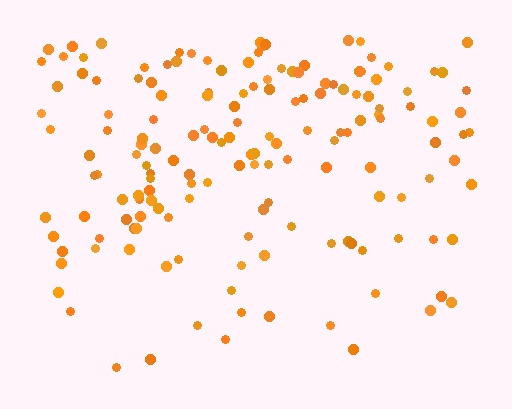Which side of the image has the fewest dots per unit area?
The bottom.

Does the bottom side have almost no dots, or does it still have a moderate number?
Still a moderate number, just noticeably fewer than the top.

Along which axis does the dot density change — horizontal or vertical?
Vertical.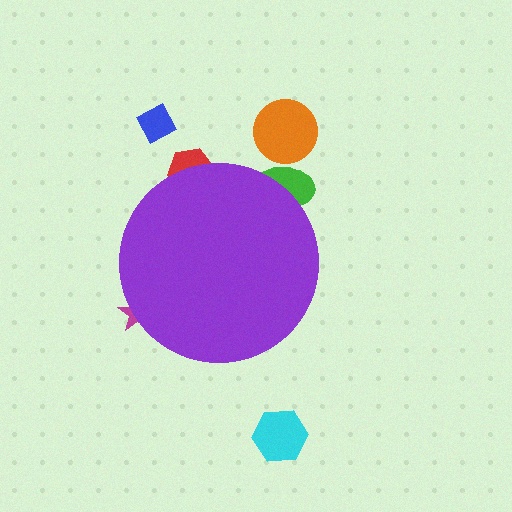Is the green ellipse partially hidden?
Yes, the green ellipse is partially hidden behind the purple circle.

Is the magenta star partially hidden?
Yes, the magenta star is partially hidden behind the purple circle.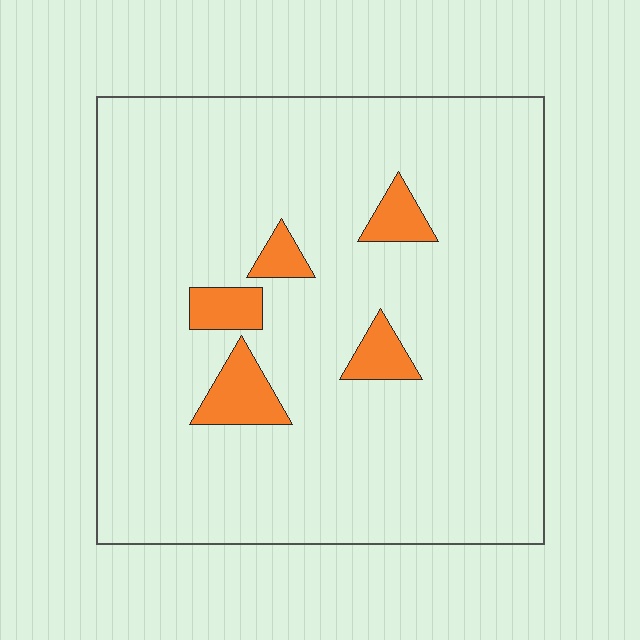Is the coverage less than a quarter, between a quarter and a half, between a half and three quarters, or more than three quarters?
Less than a quarter.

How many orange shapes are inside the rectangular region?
5.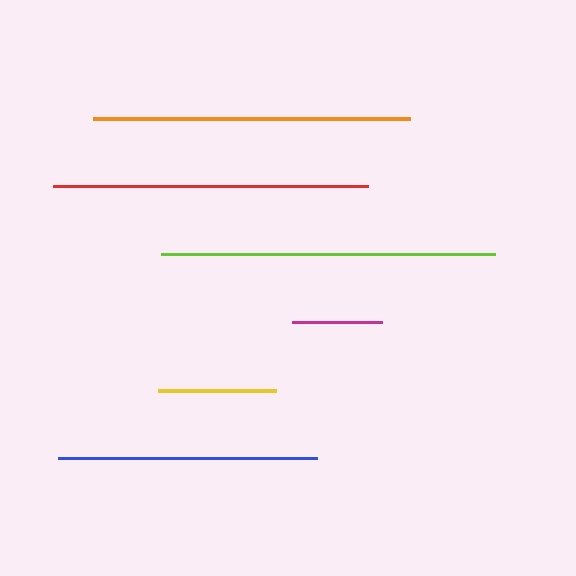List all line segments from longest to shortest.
From longest to shortest: lime, orange, red, blue, yellow, magenta.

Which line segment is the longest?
The lime line is the longest at approximately 334 pixels.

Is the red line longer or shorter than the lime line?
The lime line is longer than the red line.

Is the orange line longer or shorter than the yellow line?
The orange line is longer than the yellow line.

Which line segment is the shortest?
The magenta line is the shortest at approximately 90 pixels.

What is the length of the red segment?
The red segment is approximately 315 pixels long.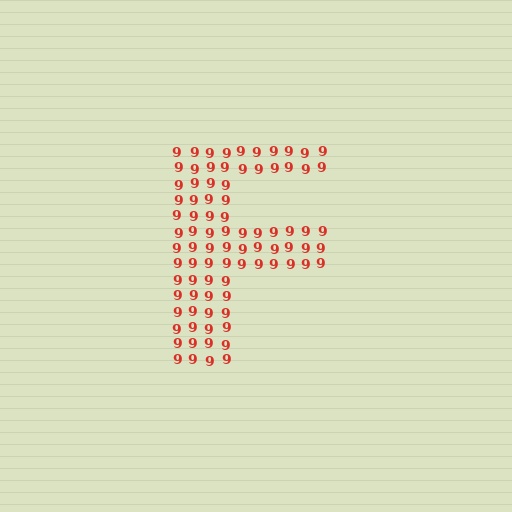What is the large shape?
The large shape is the letter F.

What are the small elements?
The small elements are digit 9's.